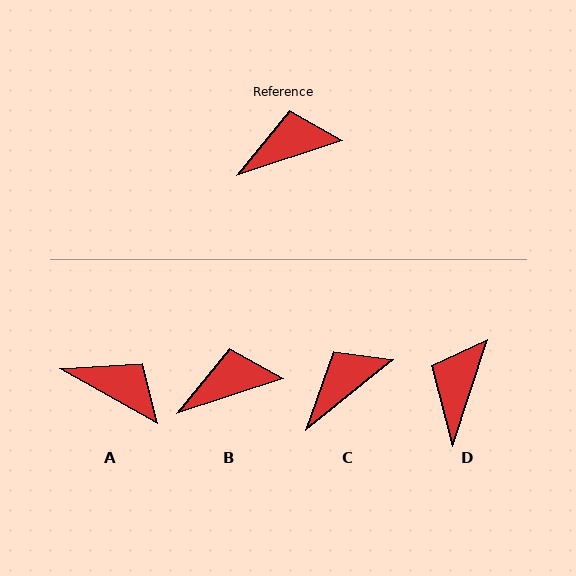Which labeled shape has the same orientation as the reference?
B.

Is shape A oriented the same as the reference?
No, it is off by about 47 degrees.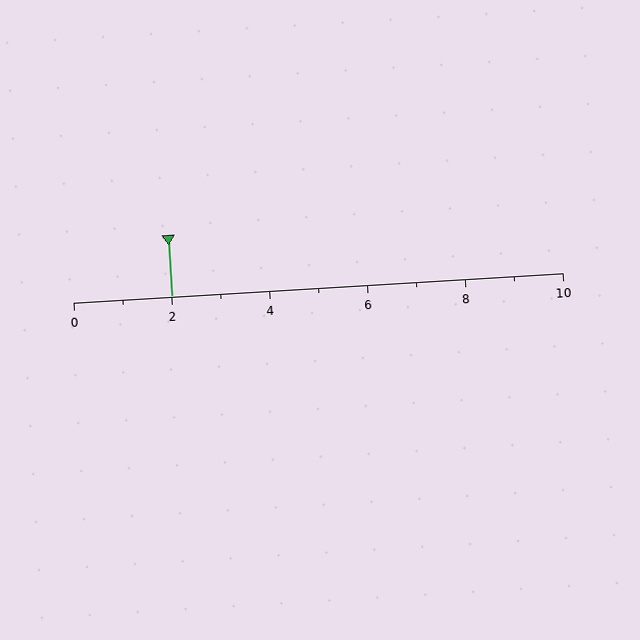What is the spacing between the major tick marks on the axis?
The major ticks are spaced 2 apart.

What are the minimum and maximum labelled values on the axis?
The axis runs from 0 to 10.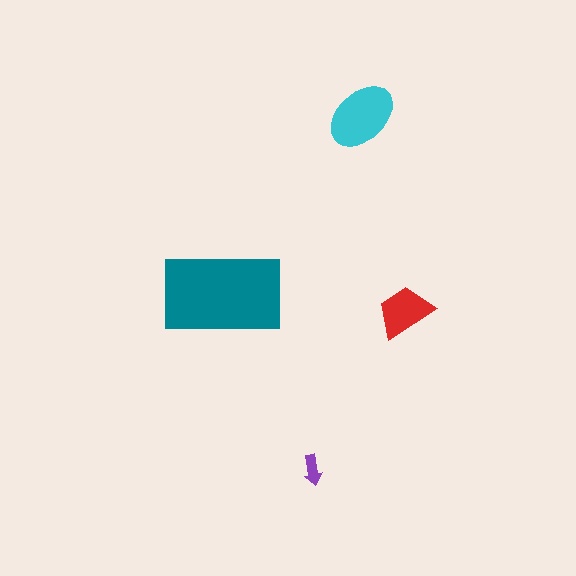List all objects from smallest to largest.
The purple arrow, the red trapezoid, the cyan ellipse, the teal rectangle.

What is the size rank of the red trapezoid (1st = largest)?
3rd.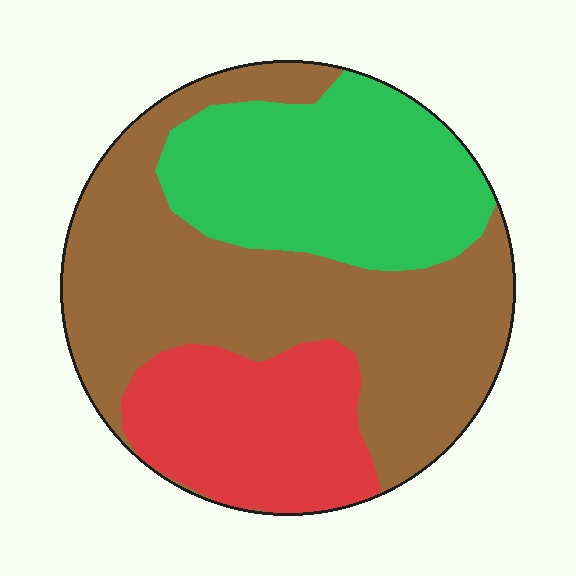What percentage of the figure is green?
Green takes up between a sixth and a third of the figure.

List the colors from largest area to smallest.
From largest to smallest: brown, green, red.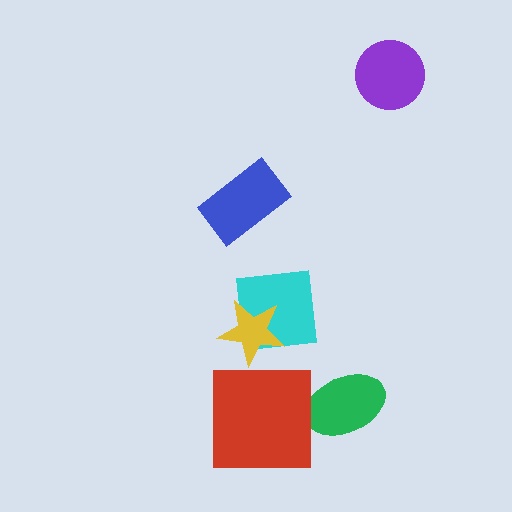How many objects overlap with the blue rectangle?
0 objects overlap with the blue rectangle.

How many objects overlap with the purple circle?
0 objects overlap with the purple circle.